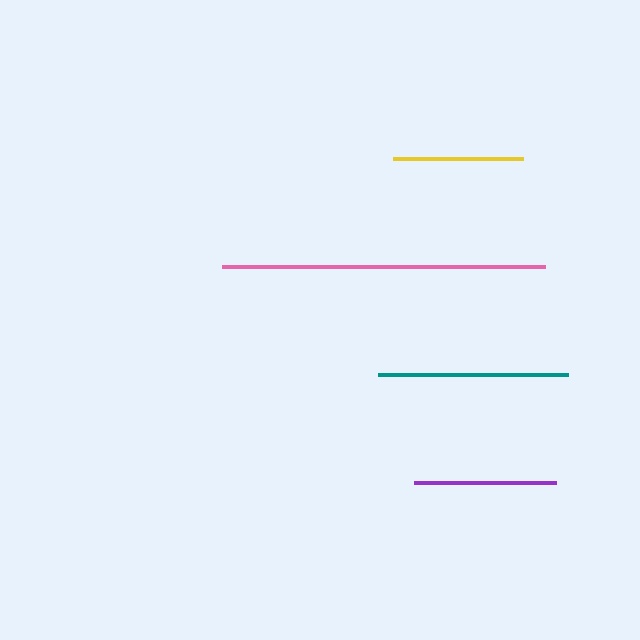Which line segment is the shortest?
The yellow line is the shortest at approximately 129 pixels.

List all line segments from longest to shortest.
From longest to shortest: pink, teal, purple, yellow.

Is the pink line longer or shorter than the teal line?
The pink line is longer than the teal line.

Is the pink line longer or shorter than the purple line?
The pink line is longer than the purple line.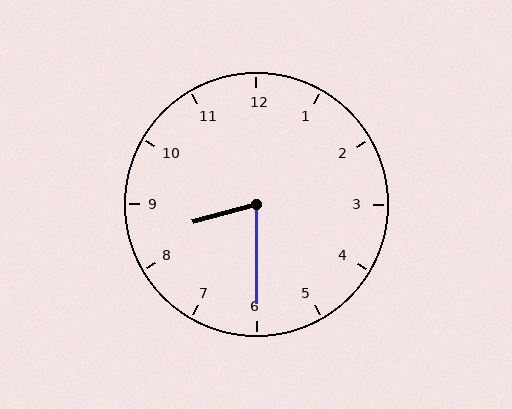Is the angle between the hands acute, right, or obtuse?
It is acute.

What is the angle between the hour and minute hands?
Approximately 75 degrees.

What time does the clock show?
8:30.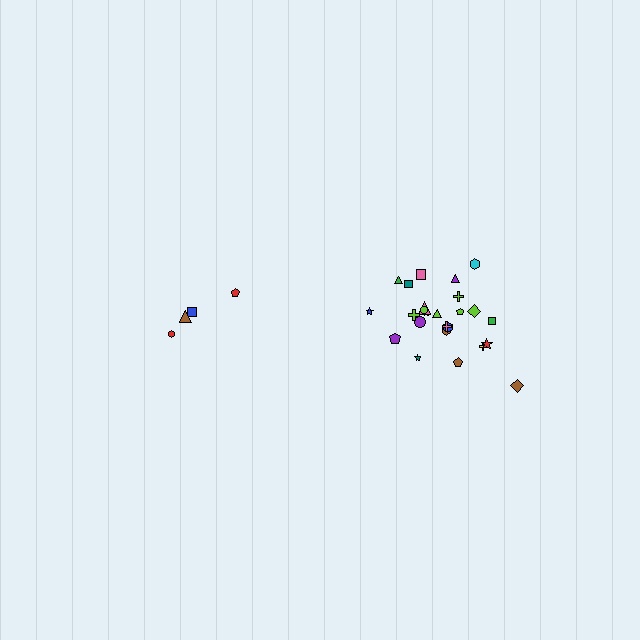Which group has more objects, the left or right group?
The right group.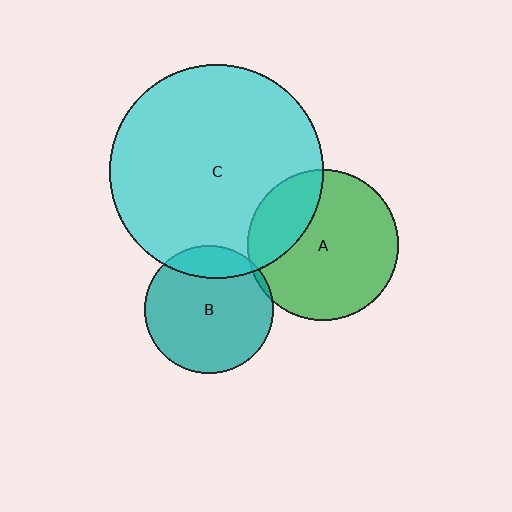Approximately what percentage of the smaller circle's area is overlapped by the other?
Approximately 5%.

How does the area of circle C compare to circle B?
Approximately 2.8 times.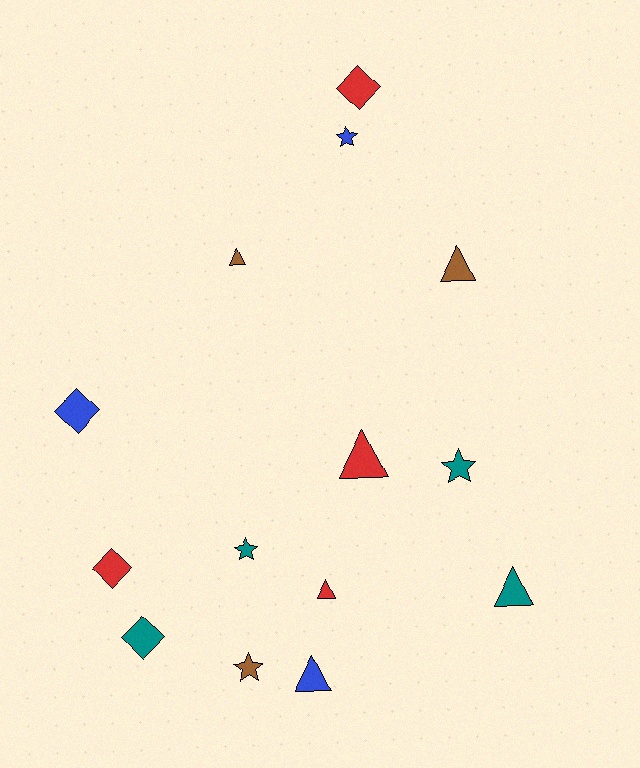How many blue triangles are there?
There is 1 blue triangle.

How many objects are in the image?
There are 14 objects.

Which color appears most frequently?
Teal, with 4 objects.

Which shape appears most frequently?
Triangle, with 6 objects.